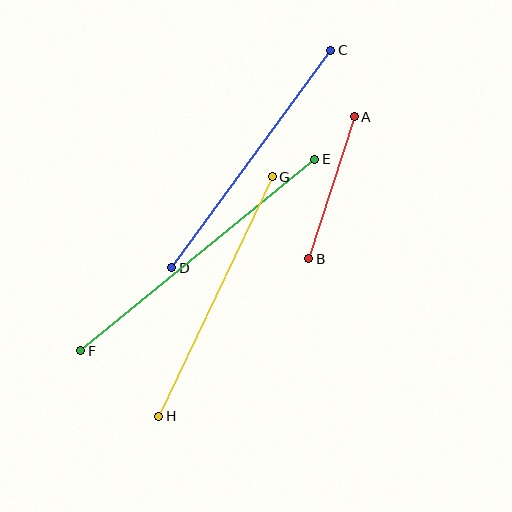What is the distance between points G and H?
The distance is approximately 265 pixels.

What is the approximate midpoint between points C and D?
The midpoint is at approximately (251, 159) pixels.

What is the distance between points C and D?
The distance is approximately 270 pixels.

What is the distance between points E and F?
The distance is approximately 303 pixels.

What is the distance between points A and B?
The distance is approximately 149 pixels.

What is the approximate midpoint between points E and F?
The midpoint is at approximately (198, 255) pixels.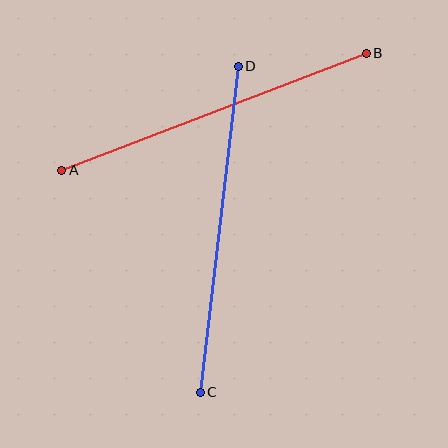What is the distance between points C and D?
The distance is approximately 328 pixels.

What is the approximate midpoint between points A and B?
The midpoint is at approximately (214, 112) pixels.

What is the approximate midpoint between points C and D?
The midpoint is at approximately (219, 229) pixels.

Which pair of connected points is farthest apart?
Points C and D are farthest apart.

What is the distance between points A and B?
The distance is approximately 326 pixels.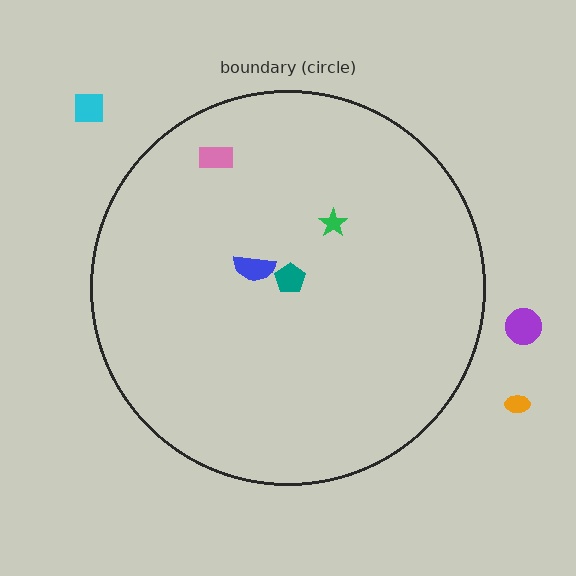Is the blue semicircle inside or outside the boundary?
Inside.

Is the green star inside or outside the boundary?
Inside.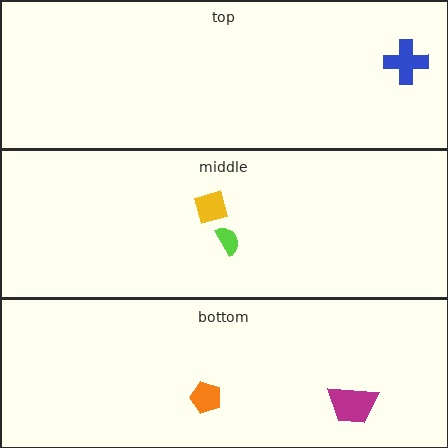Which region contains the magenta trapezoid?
The bottom region.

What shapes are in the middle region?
The yellow diamond, the lime semicircle.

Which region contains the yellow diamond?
The middle region.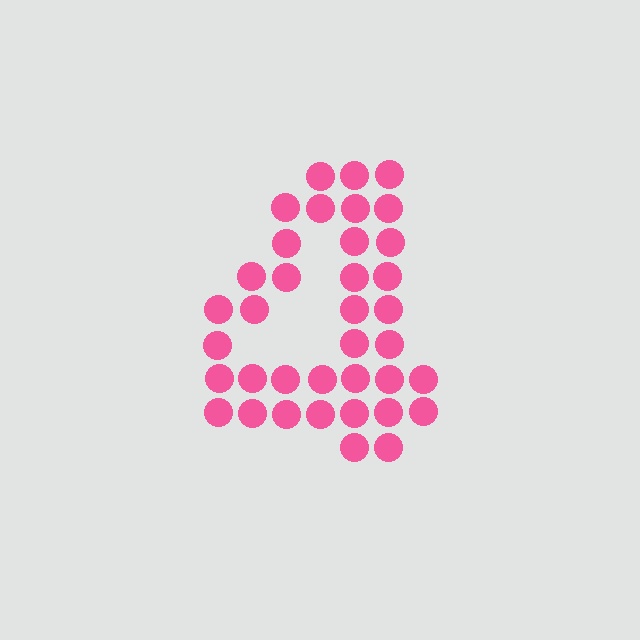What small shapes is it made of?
It is made of small circles.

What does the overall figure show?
The overall figure shows the digit 4.